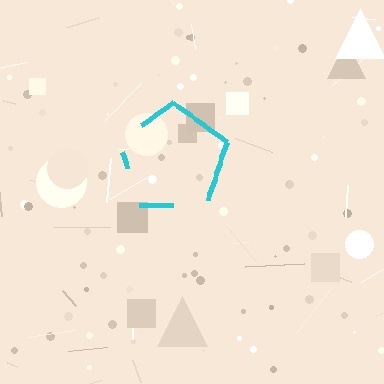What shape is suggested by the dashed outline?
The dashed outline suggests a pentagon.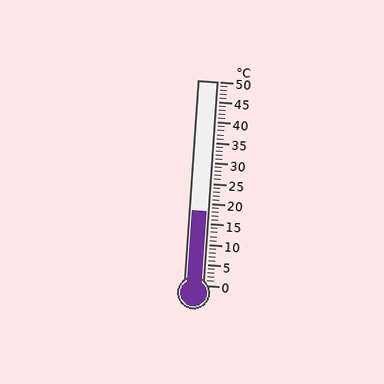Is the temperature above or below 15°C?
The temperature is above 15°C.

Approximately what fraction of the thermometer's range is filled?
The thermometer is filled to approximately 35% of its range.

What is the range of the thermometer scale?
The thermometer scale ranges from 0°C to 50°C.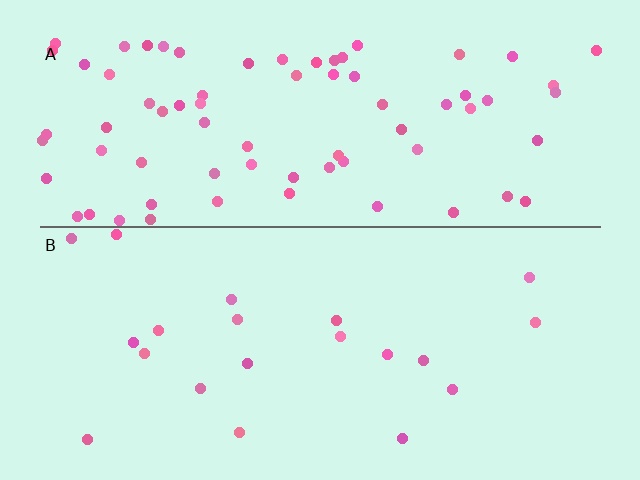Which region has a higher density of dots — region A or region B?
A (the top).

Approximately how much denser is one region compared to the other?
Approximately 3.6× — region A over region B.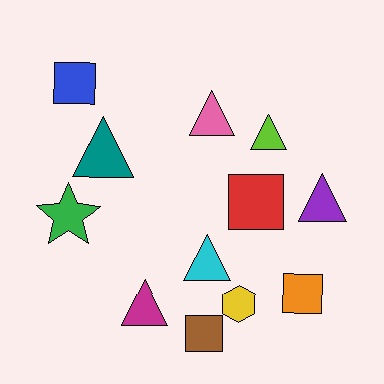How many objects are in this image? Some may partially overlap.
There are 12 objects.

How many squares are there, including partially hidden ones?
There are 4 squares.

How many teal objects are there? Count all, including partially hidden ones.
There is 1 teal object.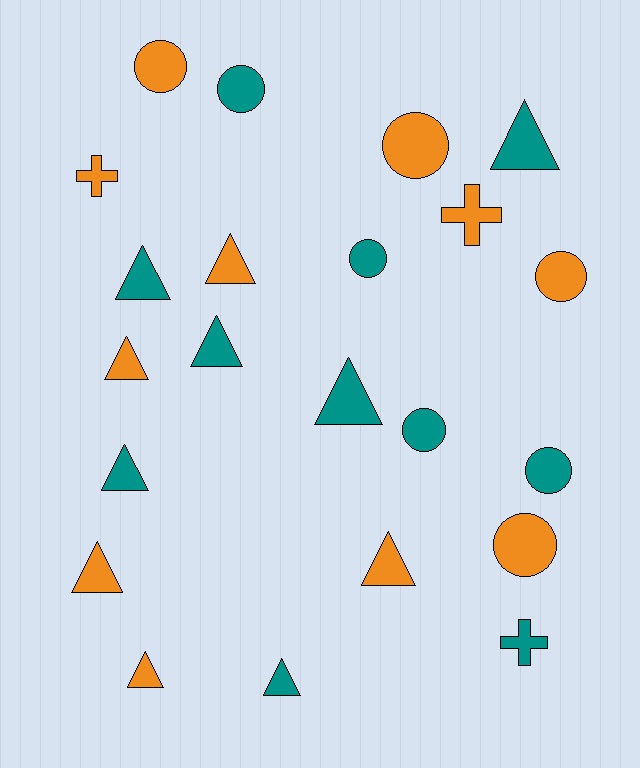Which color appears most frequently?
Teal, with 11 objects.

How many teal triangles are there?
There are 6 teal triangles.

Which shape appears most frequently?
Triangle, with 11 objects.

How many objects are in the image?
There are 22 objects.